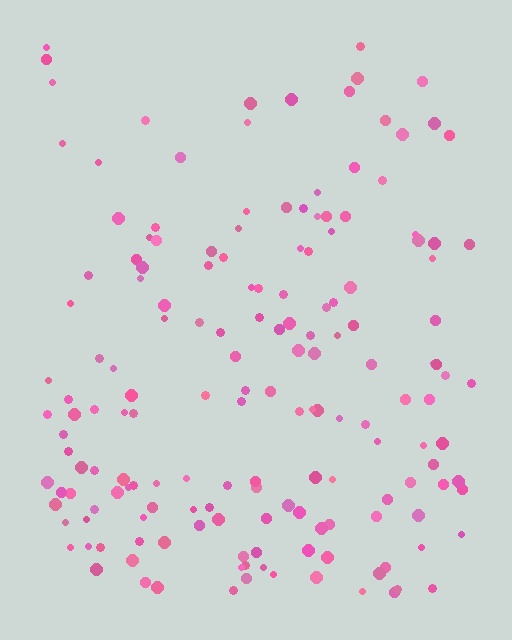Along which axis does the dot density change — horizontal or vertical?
Vertical.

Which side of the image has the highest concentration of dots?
The bottom.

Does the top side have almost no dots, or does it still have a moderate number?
Still a moderate number, just noticeably fewer than the bottom.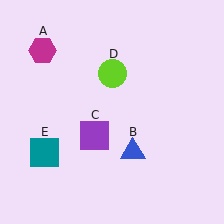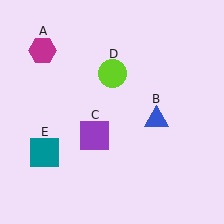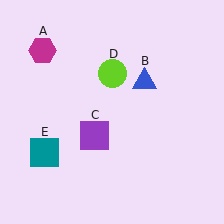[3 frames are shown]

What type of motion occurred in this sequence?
The blue triangle (object B) rotated counterclockwise around the center of the scene.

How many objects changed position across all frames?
1 object changed position: blue triangle (object B).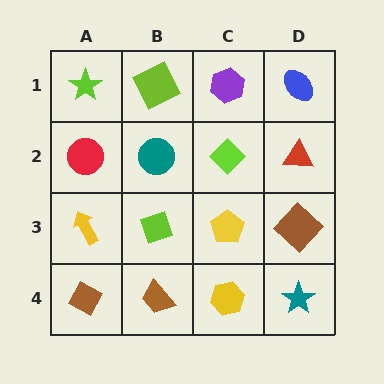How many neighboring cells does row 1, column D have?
2.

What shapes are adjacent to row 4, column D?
A brown diamond (row 3, column D), a yellow hexagon (row 4, column C).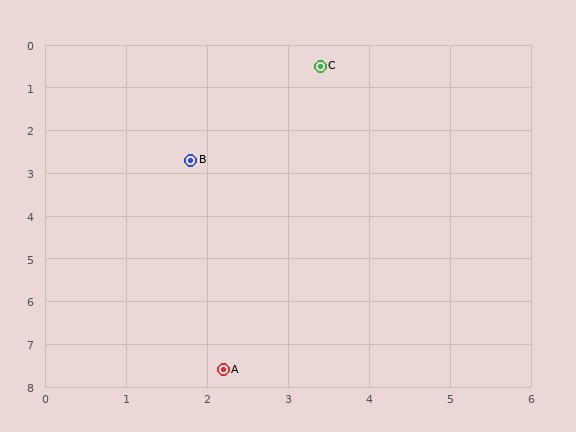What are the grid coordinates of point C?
Point C is at approximately (3.4, 0.5).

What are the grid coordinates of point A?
Point A is at approximately (2.2, 7.6).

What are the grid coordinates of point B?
Point B is at approximately (1.8, 2.7).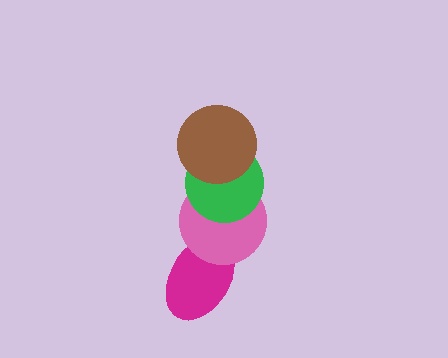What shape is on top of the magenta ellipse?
The pink circle is on top of the magenta ellipse.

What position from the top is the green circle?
The green circle is 2nd from the top.